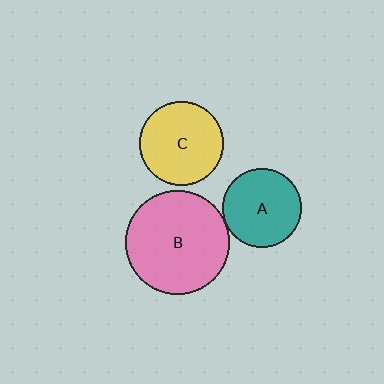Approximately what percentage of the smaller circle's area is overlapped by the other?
Approximately 5%.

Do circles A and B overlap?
Yes.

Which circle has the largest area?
Circle B (pink).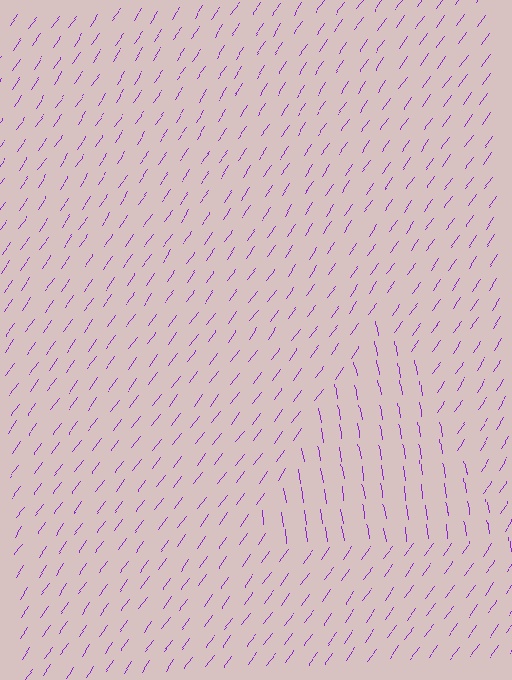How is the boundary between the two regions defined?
The boundary is defined purely by a change in line orientation (approximately 45 degrees difference). All lines are the same color and thickness.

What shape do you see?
I see a triangle.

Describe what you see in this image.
The image is filled with small purple line segments. A triangle region in the image has lines oriented differently from the surrounding lines, creating a visible texture boundary.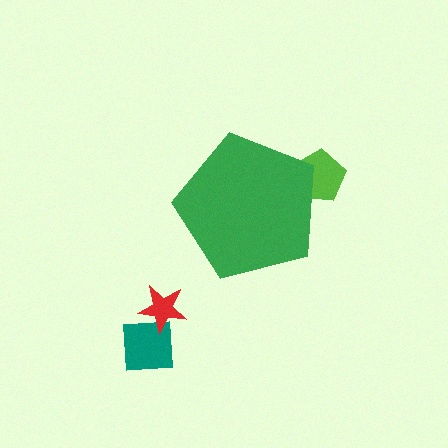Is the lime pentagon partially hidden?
Yes, the lime pentagon is partially hidden behind the green pentagon.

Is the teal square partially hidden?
No, the teal square is fully visible.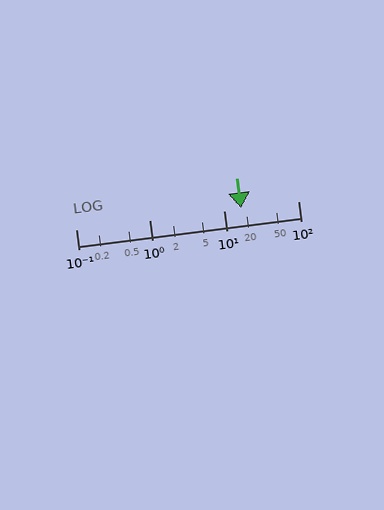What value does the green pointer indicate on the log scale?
The pointer indicates approximately 17.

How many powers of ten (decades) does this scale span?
The scale spans 3 decades, from 0.1 to 100.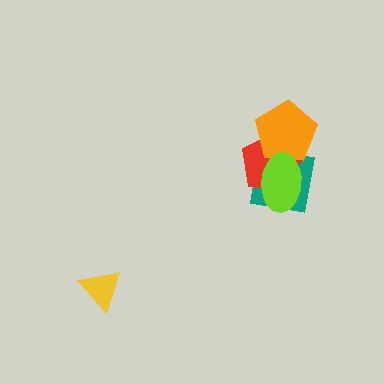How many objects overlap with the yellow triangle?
0 objects overlap with the yellow triangle.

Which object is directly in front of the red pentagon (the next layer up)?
The orange pentagon is directly in front of the red pentagon.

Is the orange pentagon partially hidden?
Yes, it is partially covered by another shape.